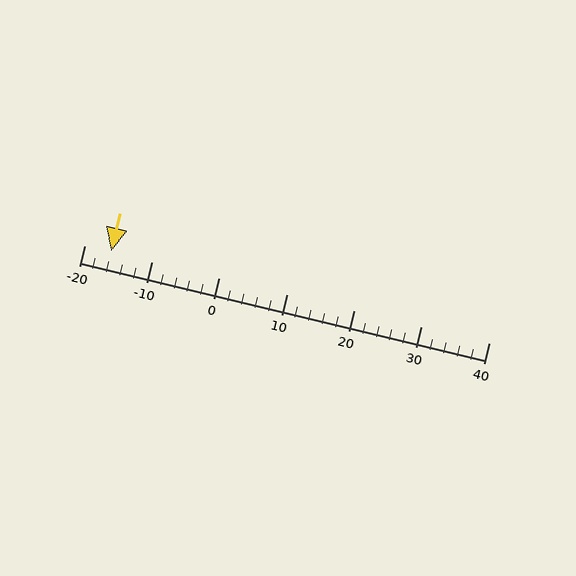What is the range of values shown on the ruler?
The ruler shows values from -20 to 40.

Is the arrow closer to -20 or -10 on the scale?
The arrow is closer to -20.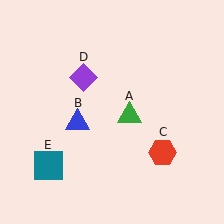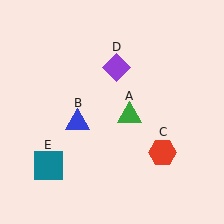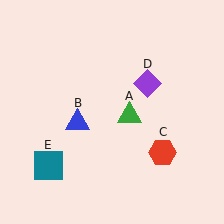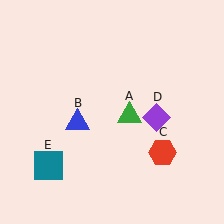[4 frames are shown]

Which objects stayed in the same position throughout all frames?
Green triangle (object A) and blue triangle (object B) and red hexagon (object C) and teal square (object E) remained stationary.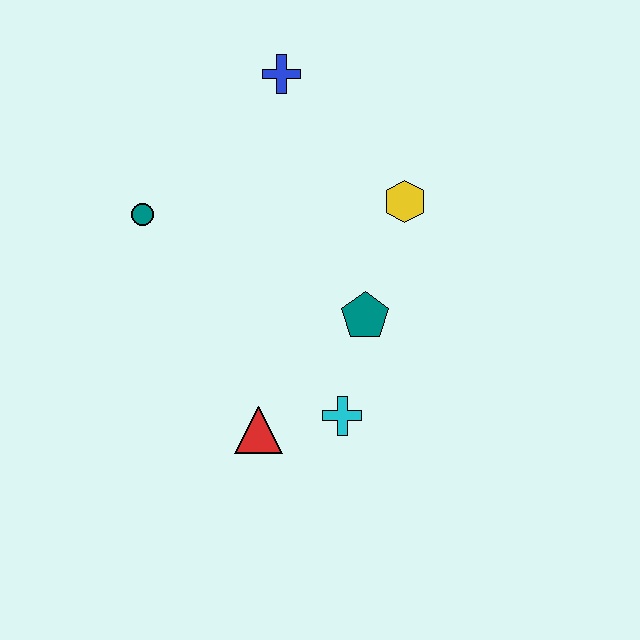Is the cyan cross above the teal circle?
No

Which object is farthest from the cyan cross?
The blue cross is farthest from the cyan cross.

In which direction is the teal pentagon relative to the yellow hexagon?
The teal pentagon is below the yellow hexagon.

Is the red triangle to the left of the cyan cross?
Yes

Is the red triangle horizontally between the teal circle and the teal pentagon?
Yes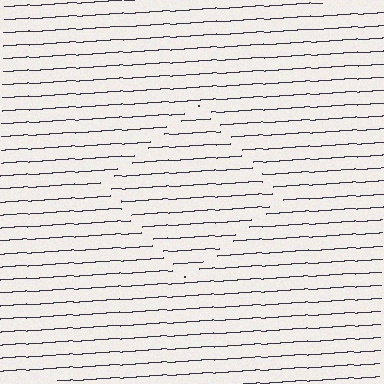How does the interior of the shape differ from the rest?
The interior of the shape contains the same grating, shifted by half a period — the contour is defined by the phase discontinuity where line-ends from the inner and outer gratings abut.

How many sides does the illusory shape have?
4 sides — the line-ends trace a square.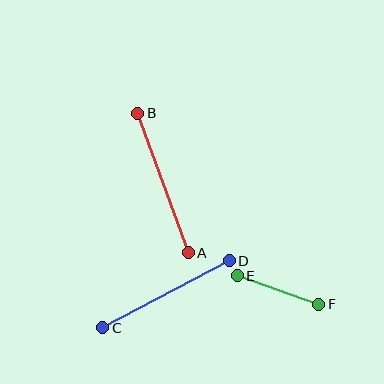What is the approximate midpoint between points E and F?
The midpoint is at approximately (278, 290) pixels.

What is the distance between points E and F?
The distance is approximately 86 pixels.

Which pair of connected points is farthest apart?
Points A and B are farthest apart.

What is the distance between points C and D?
The distance is approximately 144 pixels.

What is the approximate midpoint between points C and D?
The midpoint is at approximately (166, 294) pixels.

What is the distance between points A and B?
The distance is approximately 148 pixels.